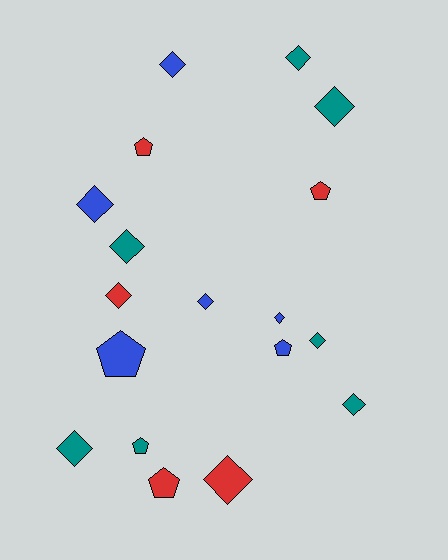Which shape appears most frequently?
Diamond, with 12 objects.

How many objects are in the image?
There are 18 objects.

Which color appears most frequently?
Teal, with 7 objects.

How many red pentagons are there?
There are 3 red pentagons.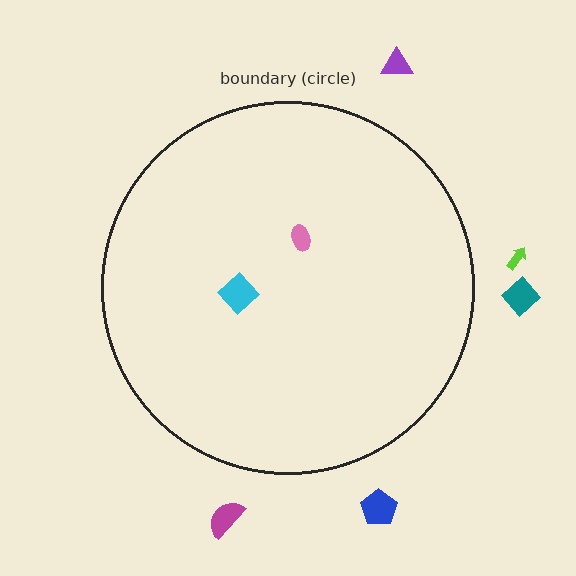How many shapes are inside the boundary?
2 inside, 5 outside.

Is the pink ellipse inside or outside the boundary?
Inside.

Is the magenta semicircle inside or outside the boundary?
Outside.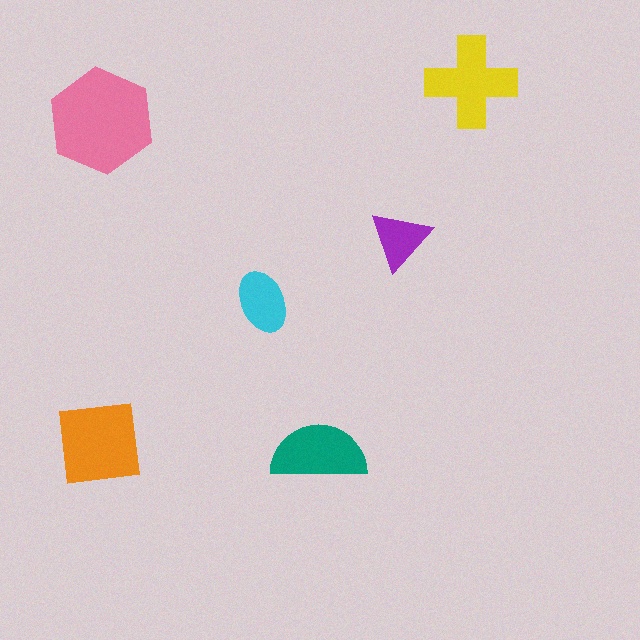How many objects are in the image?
There are 6 objects in the image.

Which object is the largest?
The pink hexagon.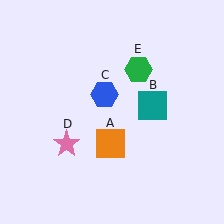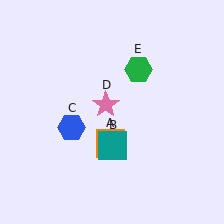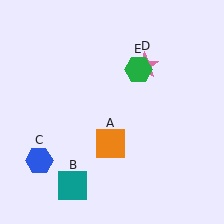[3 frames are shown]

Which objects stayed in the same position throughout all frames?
Orange square (object A) and green hexagon (object E) remained stationary.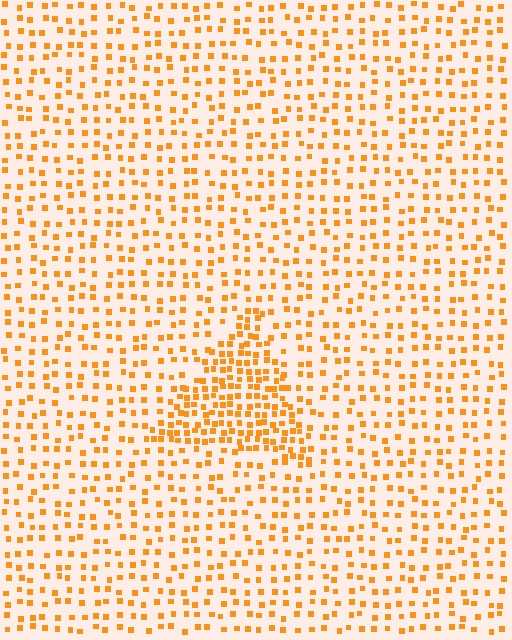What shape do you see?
I see a triangle.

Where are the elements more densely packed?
The elements are more densely packed inside the triangle boundary.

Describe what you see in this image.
The image contains small orange elements arranged at two different densities. A triangle-shaped region is visible where the elements are more densely packed than the surrounding area.